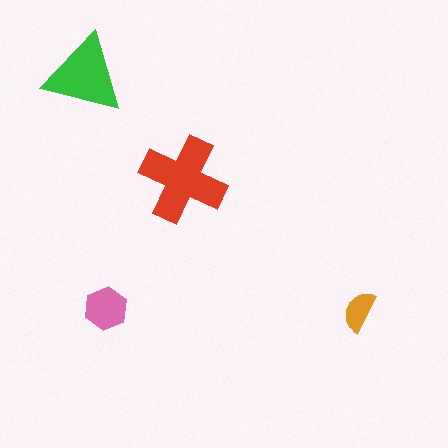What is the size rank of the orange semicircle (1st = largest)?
4th.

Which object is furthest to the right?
The orange semicircle is rightmost.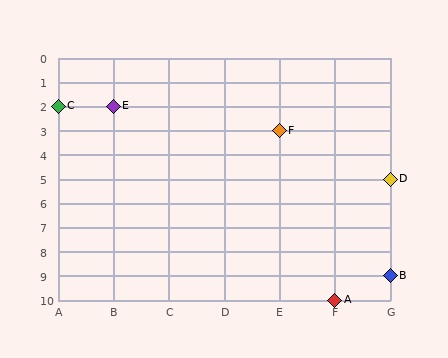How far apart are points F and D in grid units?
Points F and D are 2 columns and 2 rows apart (about 2.8 grid units diagonally).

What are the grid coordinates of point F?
Point F is at grid coordinates (E, 3).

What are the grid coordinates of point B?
Point B is at grid coordinates (G, 9).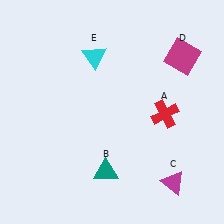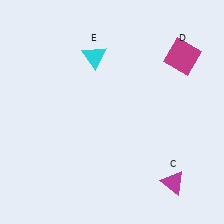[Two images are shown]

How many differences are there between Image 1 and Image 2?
There are 2 differences between the two images.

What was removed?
The red cross (A), the teal triangle (B) were removed in Image 2.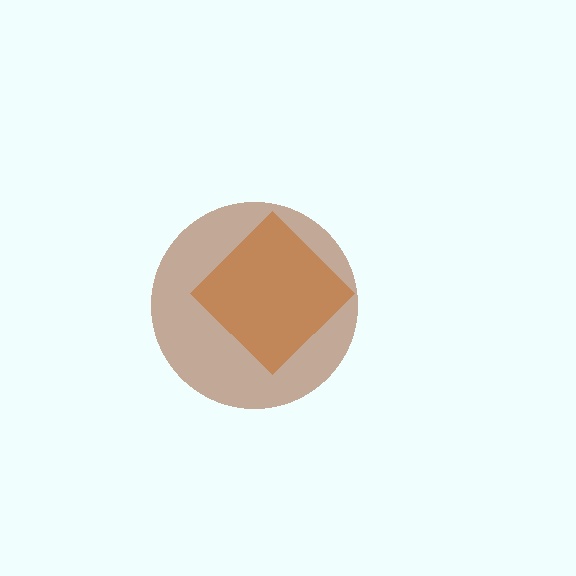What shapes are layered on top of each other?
The layered shapes are: an orange diamond, a brown circle.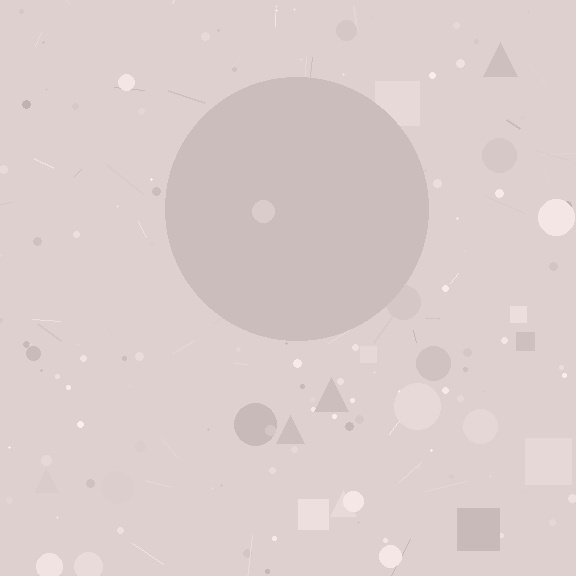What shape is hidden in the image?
A circle is hidden in the image.